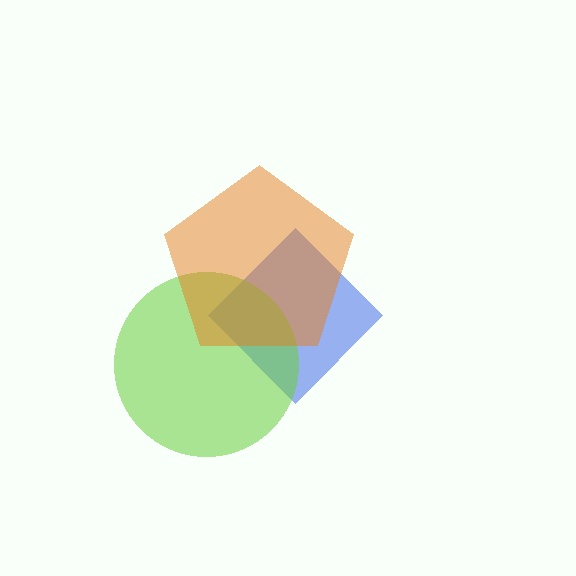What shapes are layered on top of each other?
The layered shapes are: a blue diamond, a lime circle, an orange pentagon.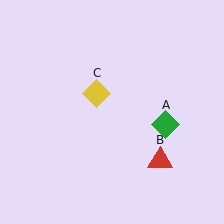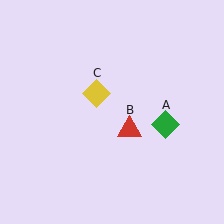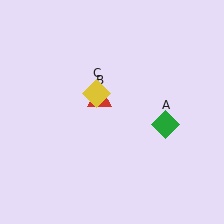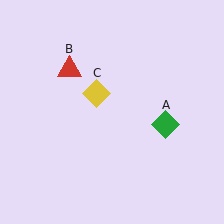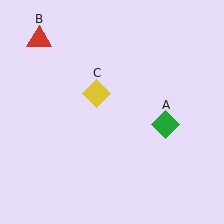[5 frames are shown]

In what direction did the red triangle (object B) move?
The red triangle (object B) moved up and to the left.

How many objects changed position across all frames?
1 object changed position: red triangle (object B).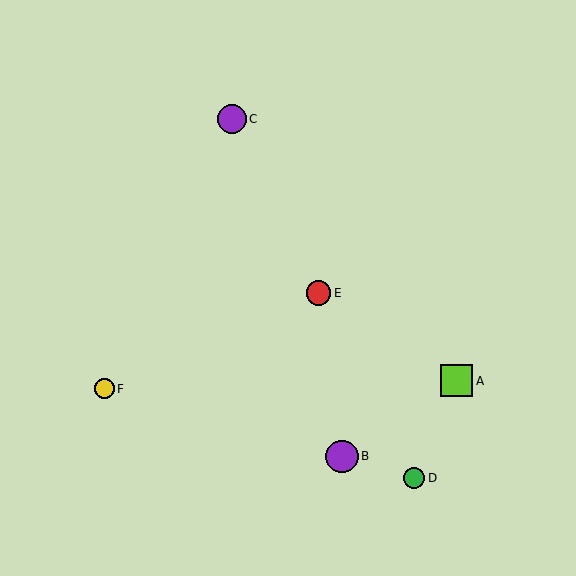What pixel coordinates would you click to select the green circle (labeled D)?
Click at (414, 478) to select the green circle D.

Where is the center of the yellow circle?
The center of the yellow circle is at (104, 389).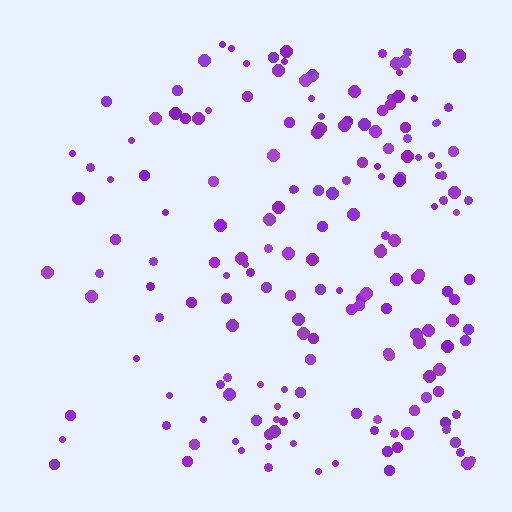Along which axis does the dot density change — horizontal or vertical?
Horizontal.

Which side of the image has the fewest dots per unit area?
The left.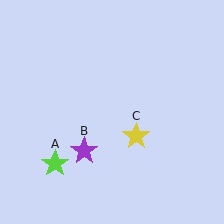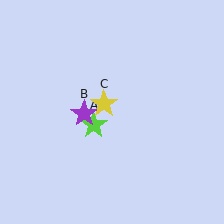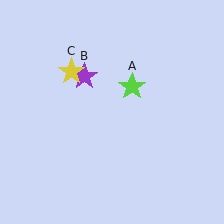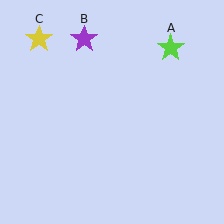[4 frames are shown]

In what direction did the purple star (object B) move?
The purple star (object B) moved up.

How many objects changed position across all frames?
3 objects changed position: lime star (object A), purple star (object B), yellow star (object C).